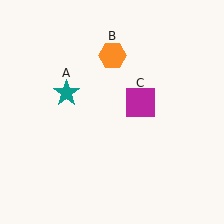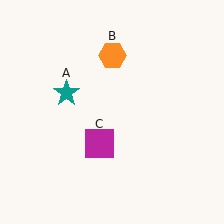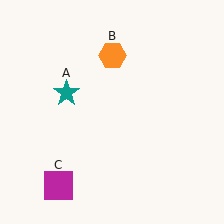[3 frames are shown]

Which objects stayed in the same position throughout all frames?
Teal star (object A) and orange hexagon (object B) remained stationary.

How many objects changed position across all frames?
1 object changed position: magenta square (object C).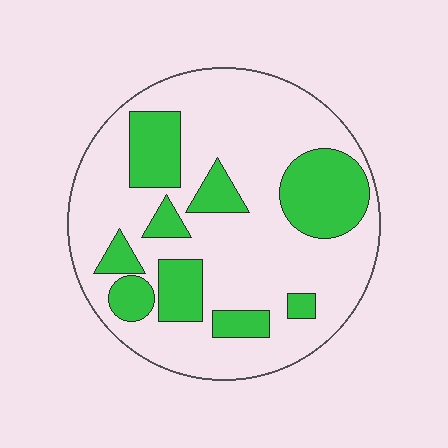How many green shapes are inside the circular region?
9.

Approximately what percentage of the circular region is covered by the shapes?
Approximately 30%.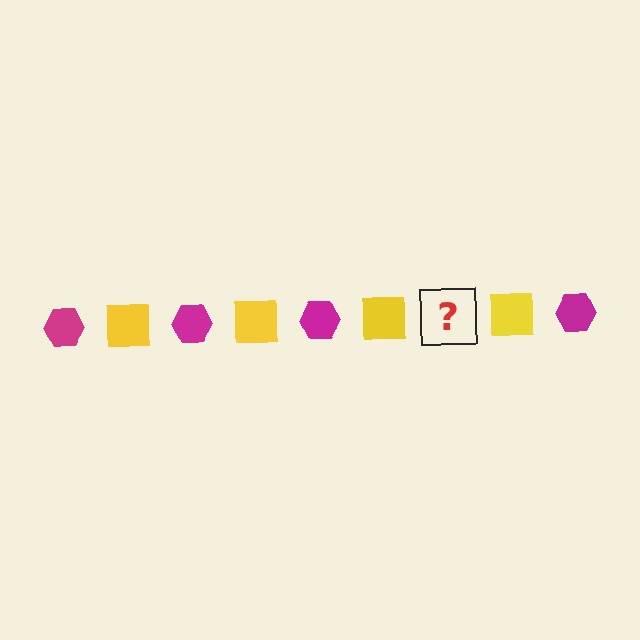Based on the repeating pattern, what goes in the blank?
The blank should be a magenta hexagon.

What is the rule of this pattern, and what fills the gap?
The rule is that the pattern alternates between magenta hexagon and yellow square. The gap should be filled with a magenta hexagon.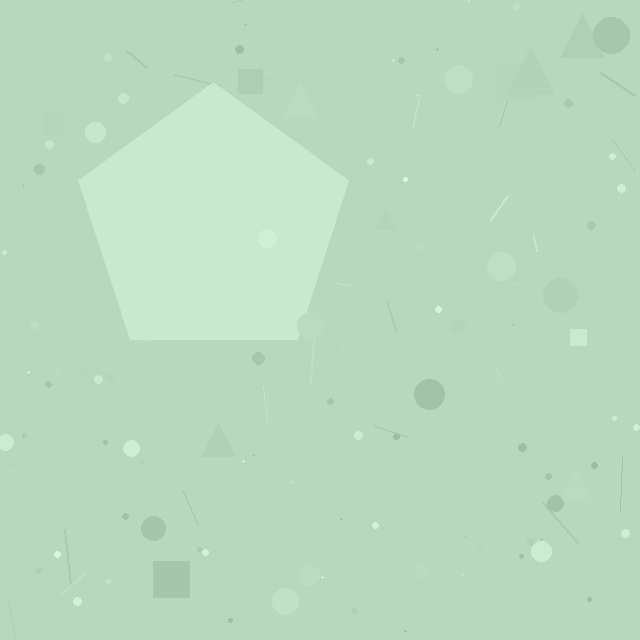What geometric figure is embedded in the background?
A pentagon is embedded in the background.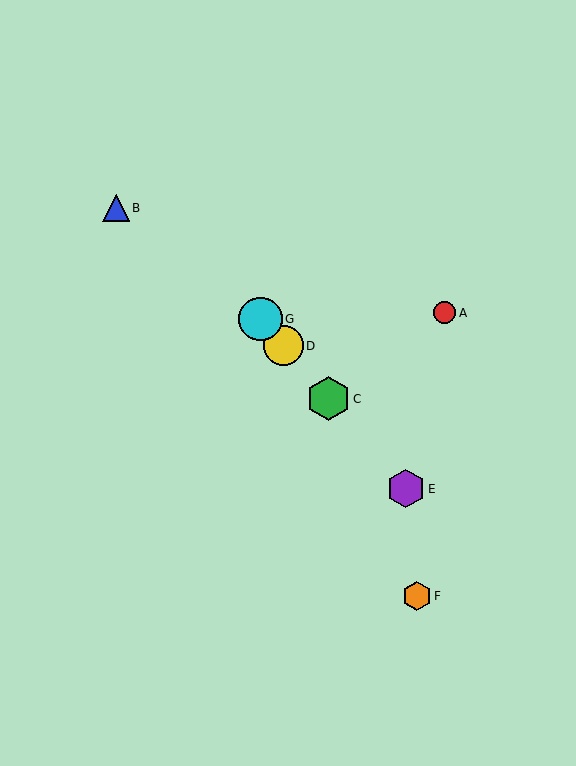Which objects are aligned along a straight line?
Objects C, D, E, G are aligned along a straight line.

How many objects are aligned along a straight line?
4 objects (C, D, E, G) are aligned along a straight line.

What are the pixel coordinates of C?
Object C is at (329, 399).